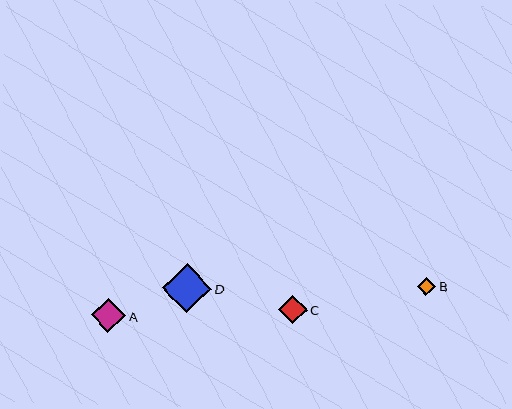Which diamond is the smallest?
Diamond B is the smallest with a size of approximately 18 pixels.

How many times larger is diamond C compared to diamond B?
Diamond C is approximately 1.6 times the size of diamond B.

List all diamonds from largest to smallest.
From largest to smallest: D, A, C, B.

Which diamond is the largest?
Diamond D is the largest with a size of approximately 49 pixels.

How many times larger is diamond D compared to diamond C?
Diamond D is approximately 1.7 times the size of diamond C.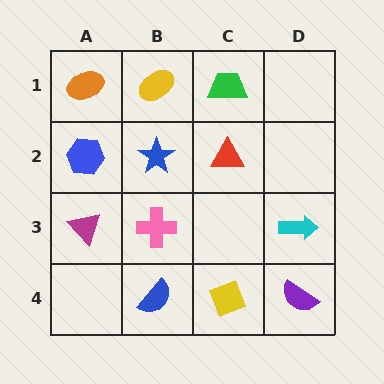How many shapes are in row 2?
3 shapes.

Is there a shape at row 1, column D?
No, that cell is empty.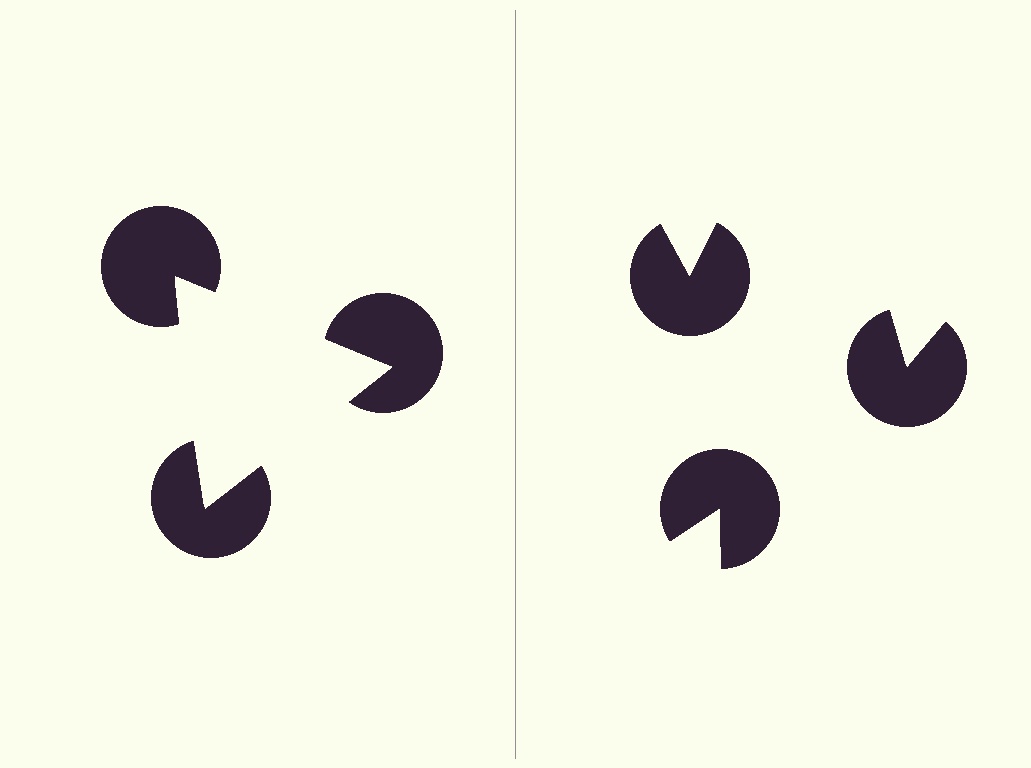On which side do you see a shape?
An illusory triangle appears on the left side. On the right side the wedge cuts are rotated, so no coherent shape forms.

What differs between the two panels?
The pac-man discs are positioned identically on both sides; only the wedge orientations differ. On the left they align to a triangle; on the right they are misaligned.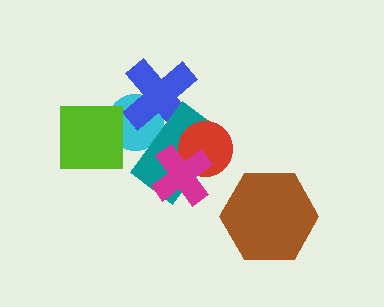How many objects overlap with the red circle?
2 objects overlap with the red circle.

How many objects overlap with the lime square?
1 object overlaps with the lime square.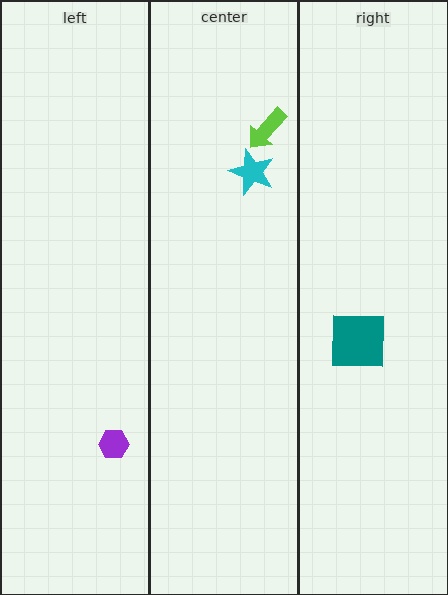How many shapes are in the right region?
1.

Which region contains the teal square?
The right region.